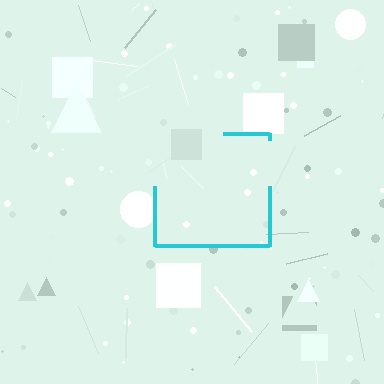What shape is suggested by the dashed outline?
The dashed outline suggests a square.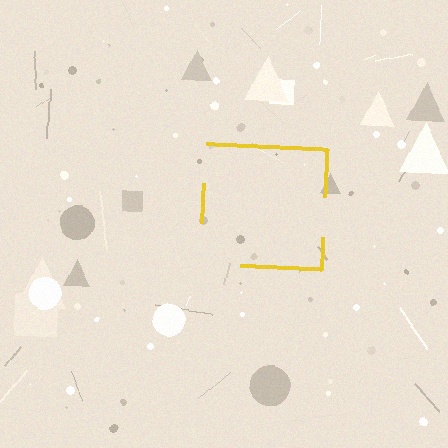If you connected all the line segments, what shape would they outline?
They would outline a square.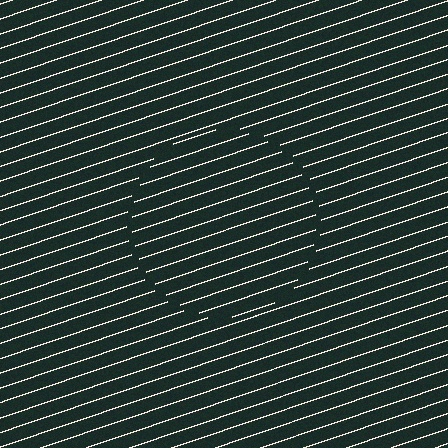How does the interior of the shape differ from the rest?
The interior of the shape contains the same grating, shifted by half a period — the contour is defined by the phase discontinuity where line-ends from the inner and outer gratings abut.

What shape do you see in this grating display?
An illusory circle. The interior of the shape contains the same grating, shifted by half a period — the contour is defined by the phase discontinuity where line-ends from the inner and outer gratings abut.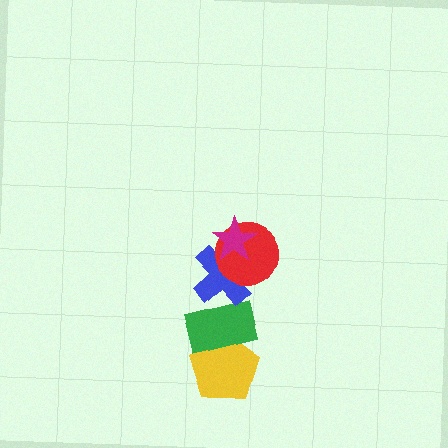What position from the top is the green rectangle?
The green rectangle is 4th from the top.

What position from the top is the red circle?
The red circle is 2nd from the top.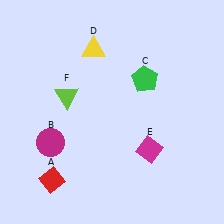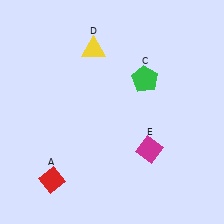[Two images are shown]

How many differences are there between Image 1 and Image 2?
There are 2 differences between the two images.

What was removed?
The lime triangle (F), the magenta circle (B) were removed in Image 2.